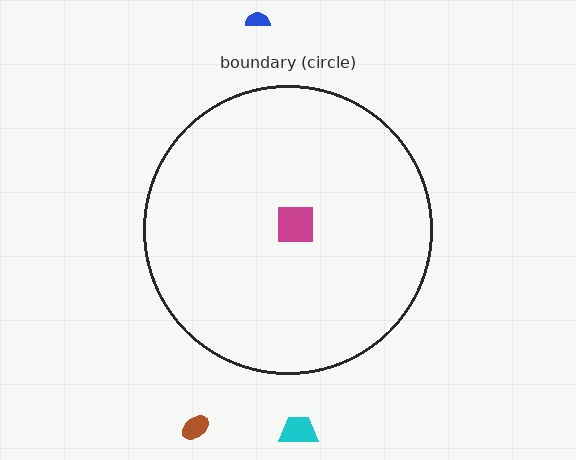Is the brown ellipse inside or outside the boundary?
Outside.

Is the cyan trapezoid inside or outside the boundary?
Outside.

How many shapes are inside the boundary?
1 inside, 3 outside.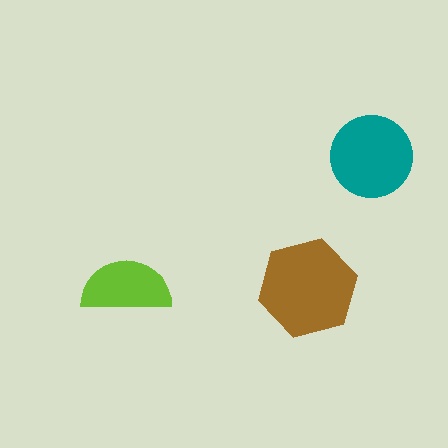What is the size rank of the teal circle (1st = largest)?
2nd.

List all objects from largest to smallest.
The brown hexagon, the teal circle, the lime semicircle.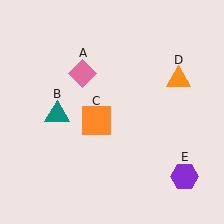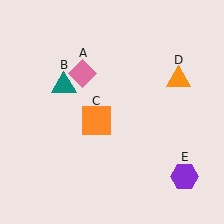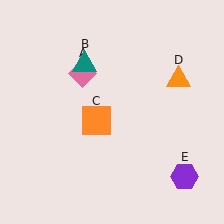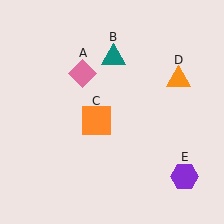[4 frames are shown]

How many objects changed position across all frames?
1 object changed position: teal triangle (object B).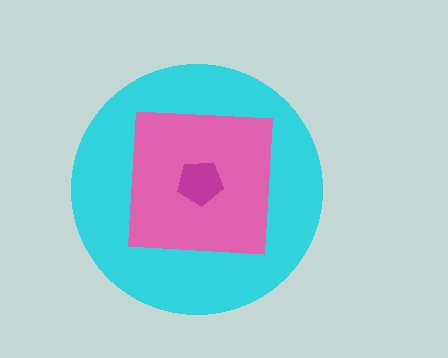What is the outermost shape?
The cyan circle.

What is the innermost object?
The magenta pentagon.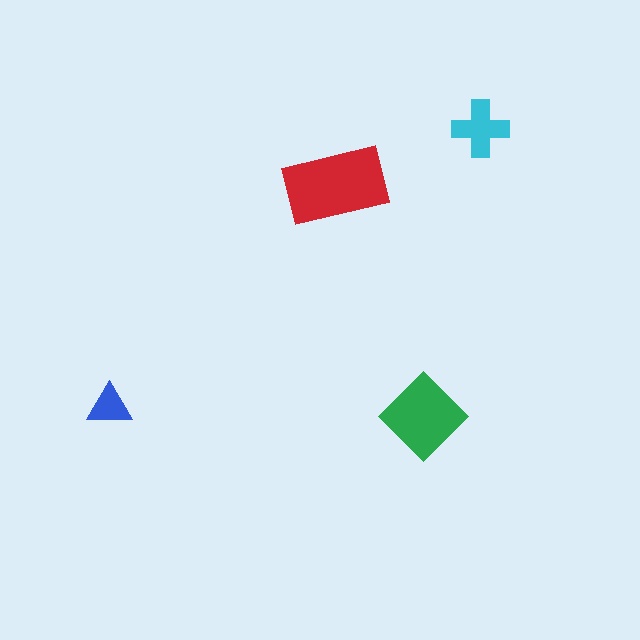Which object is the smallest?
The blue triangle.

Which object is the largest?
The red rectangle.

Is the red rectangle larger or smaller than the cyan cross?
Larger.